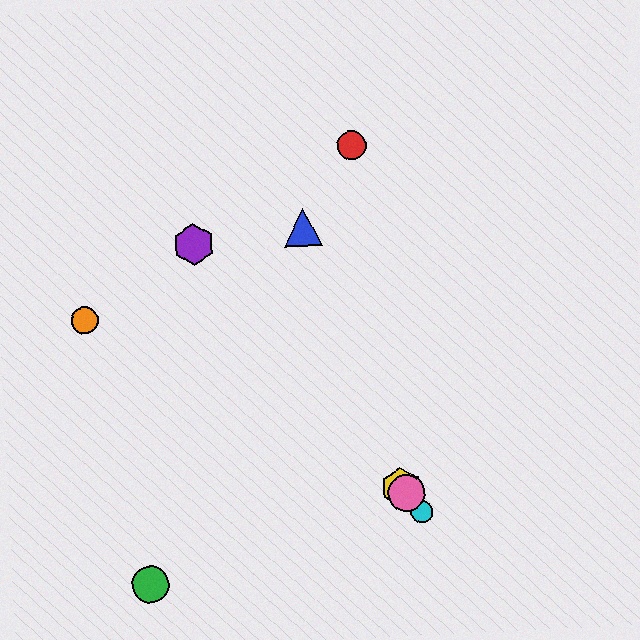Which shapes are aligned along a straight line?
The yellow hexagon, the purple hexagon, the cyan circle, the pink circle are aligned along a straight line.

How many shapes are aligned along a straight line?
4 shapes (the yellow hexagon, the purple hexagon, the cyan circle, the pink circle) are aligned along a straight line.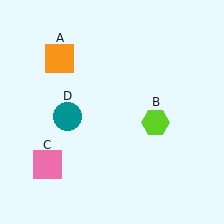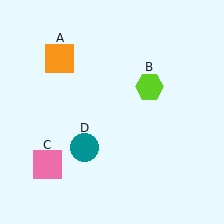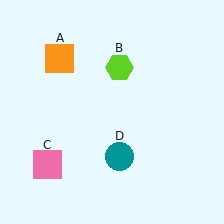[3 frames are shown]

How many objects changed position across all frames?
2 objects changed position: lime hexagon (object B), teal circle (object D).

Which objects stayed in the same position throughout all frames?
Orange square (object A) and pink square (object C) remained stationary.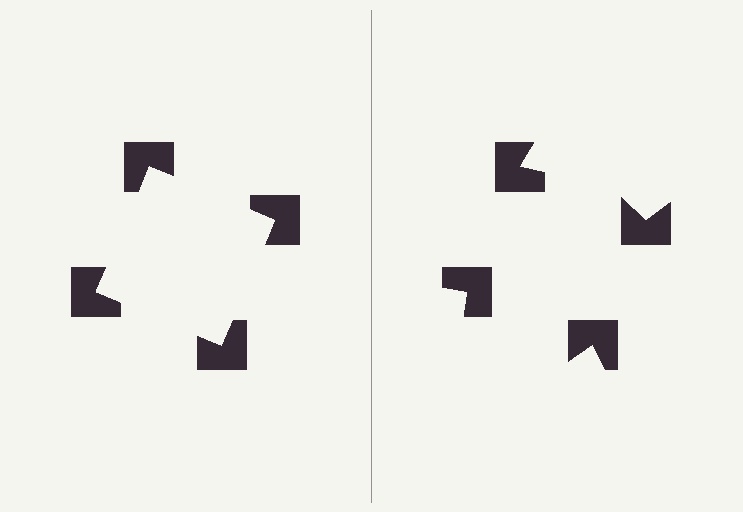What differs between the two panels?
The notched squares are positioned identically on both sides; only the wedge orientations differ. On the left they align to a square; on the right they are misaligned.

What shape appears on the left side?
An illusory square.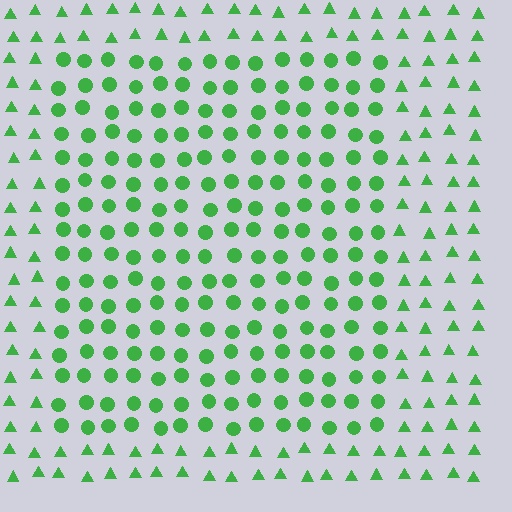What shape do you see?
I see a rectangle.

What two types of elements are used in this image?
The image uses circles inside the rectangle region and triangles outside it.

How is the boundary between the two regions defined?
The boundary is defined by a change in element shape: circles inside vs. triangles outside. All elements share the same color and spacing.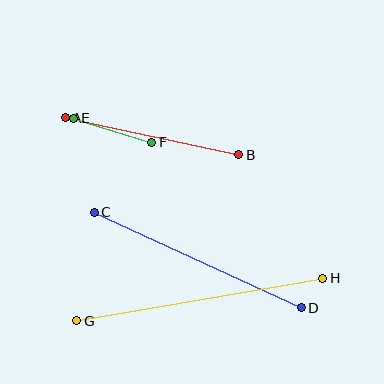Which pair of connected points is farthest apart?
Points G and H are farthest apart.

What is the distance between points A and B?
The distance is approximately 177 pixels.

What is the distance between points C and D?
The distance is approximately 228 pixels.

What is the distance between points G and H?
The distance is approximately 249 pixels.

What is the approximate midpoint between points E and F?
The midpoint is at approximately (113, 130) pixels.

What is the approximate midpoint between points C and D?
The midpoint is at approximately (198, 260) pixels.